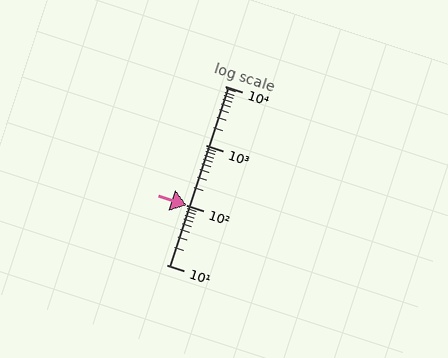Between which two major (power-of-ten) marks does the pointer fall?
The pointer is between 100 and 1000.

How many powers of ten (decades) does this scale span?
The scale spans 3 decades, from 10 to 10000.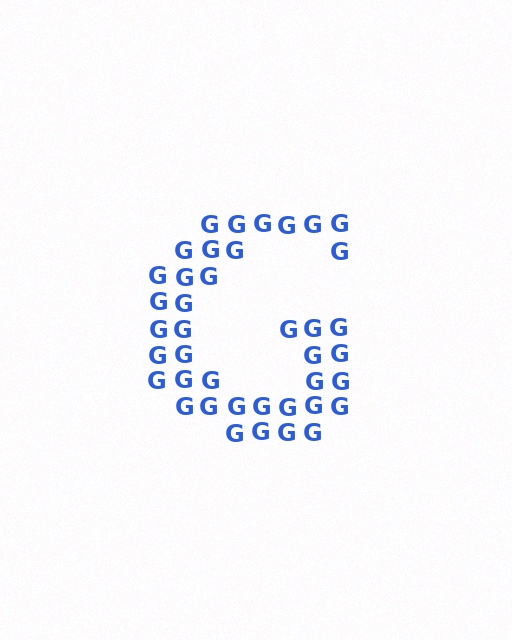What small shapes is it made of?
It is made of small letter G's.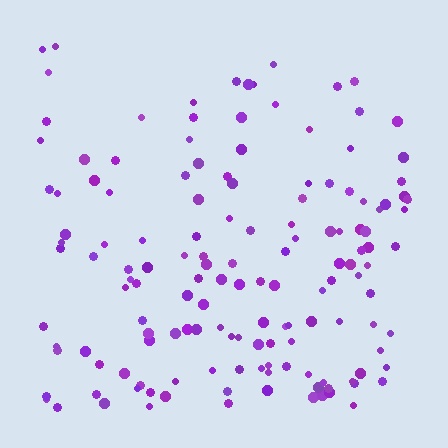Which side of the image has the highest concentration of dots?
The bottom.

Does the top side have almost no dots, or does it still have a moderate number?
Still a moderate number, just noticeably fewer than the bottom.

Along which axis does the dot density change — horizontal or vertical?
Vertical.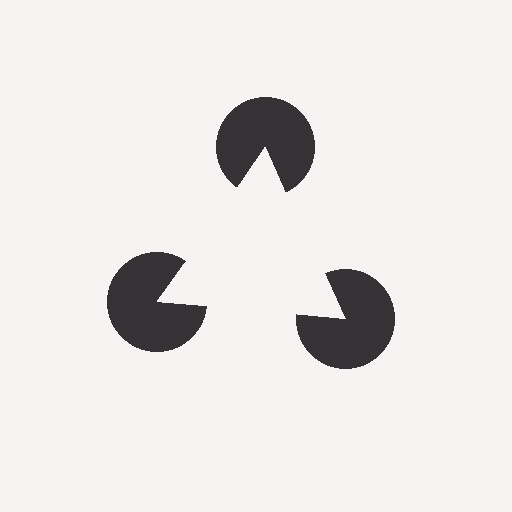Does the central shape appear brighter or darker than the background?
It typically appears slightly brighter than the background, even though no actual brightness change is drawn.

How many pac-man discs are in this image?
There are 3 — one at each vertex of the illusory triangle.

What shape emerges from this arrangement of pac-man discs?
An illusory triangle — its edges are inferred from the aligned wedge cuts in the pac-man discs, not physically drawn.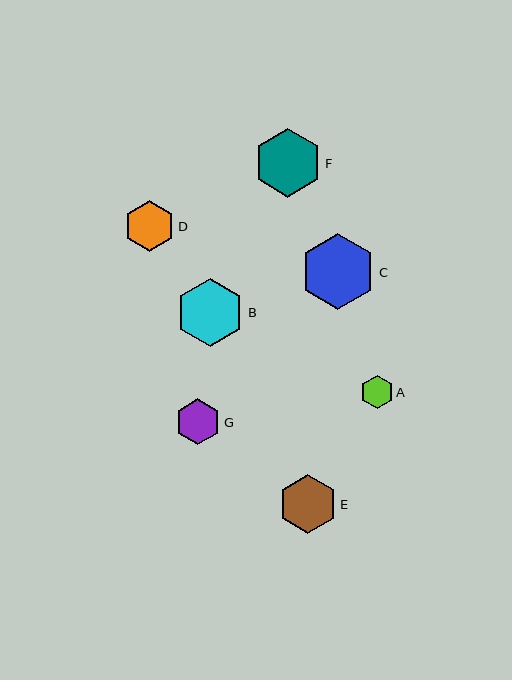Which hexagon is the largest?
Hexagon C is the largest with a size of approximately 76 pixels.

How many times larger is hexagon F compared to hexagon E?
Hexagon F is approximately 1.2 times the size of hexagon E.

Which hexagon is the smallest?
Hexagon A is the smallest with a size of approximately 32 pixels.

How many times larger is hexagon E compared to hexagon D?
Hexagon E is approximately 1.2 times the size of hexagon D.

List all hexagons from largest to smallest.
From largest to smallest: C, F, B, E, D, G, A.